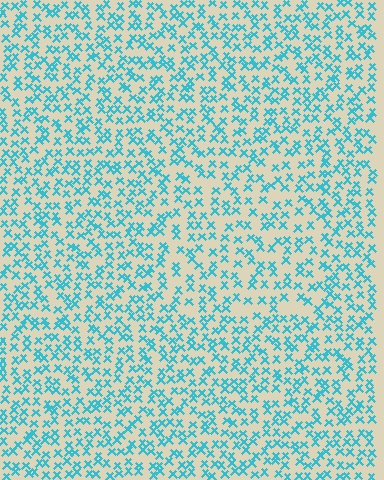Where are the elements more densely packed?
The elements are more densely packed outside the rectangle boundary.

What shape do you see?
I see a rectangle.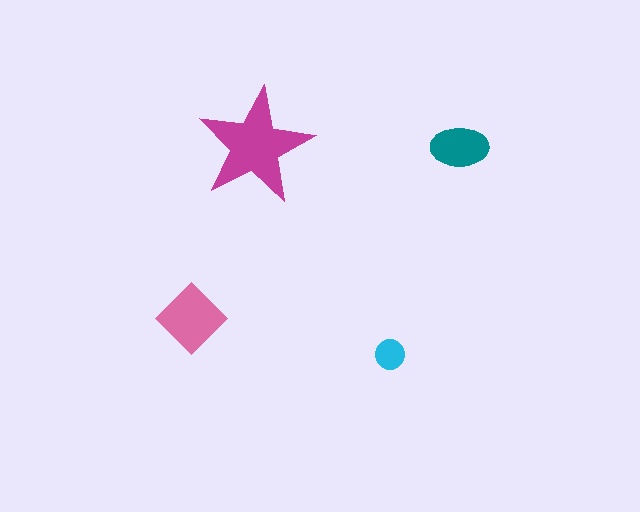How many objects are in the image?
There are 4 objects in the image.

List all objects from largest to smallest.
The magenta star, the pink diamond, the teal ellipse, the cyan circle.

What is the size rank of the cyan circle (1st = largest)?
4th.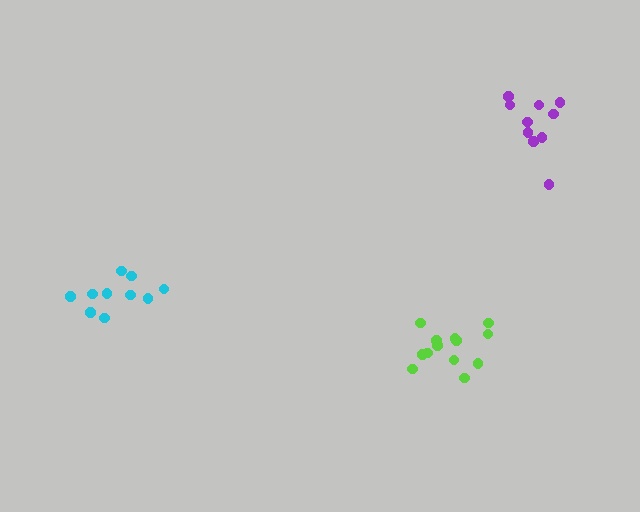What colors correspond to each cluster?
The clusters are colored: lime, cyan, purple.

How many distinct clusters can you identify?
There are 3 distinct clusters.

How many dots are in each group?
Group 1: 13 dots, Group 2: 10 dots, Group 3: 10 dots (33 total).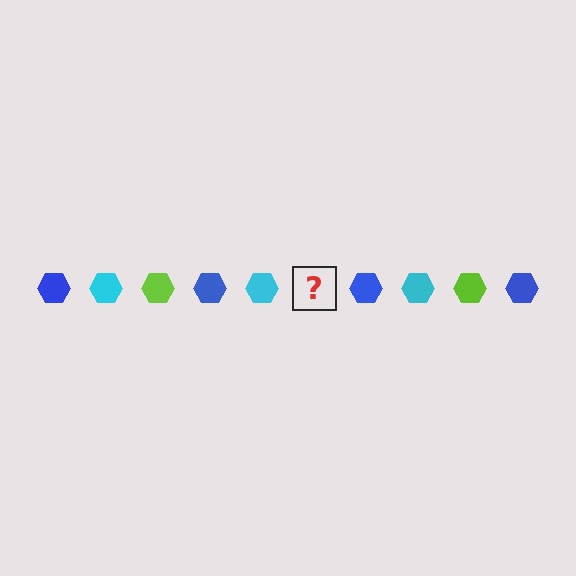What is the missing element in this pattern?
The missing element is a lime hexagon.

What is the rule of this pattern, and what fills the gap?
The rule is that the pattern cycles through blue, cyan, lime hexagons. The gap should be filled with a lime hexagon.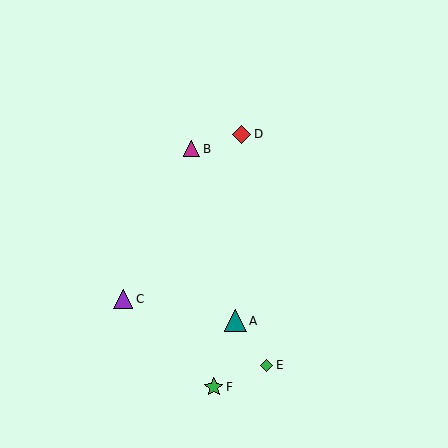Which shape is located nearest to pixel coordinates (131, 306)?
The purple triangle (labeled C) at (123, 299) is nearest to that location.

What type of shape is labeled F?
Shape F is a green star.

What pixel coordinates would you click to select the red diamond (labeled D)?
Click at (242, 135) to select the red diamond D.